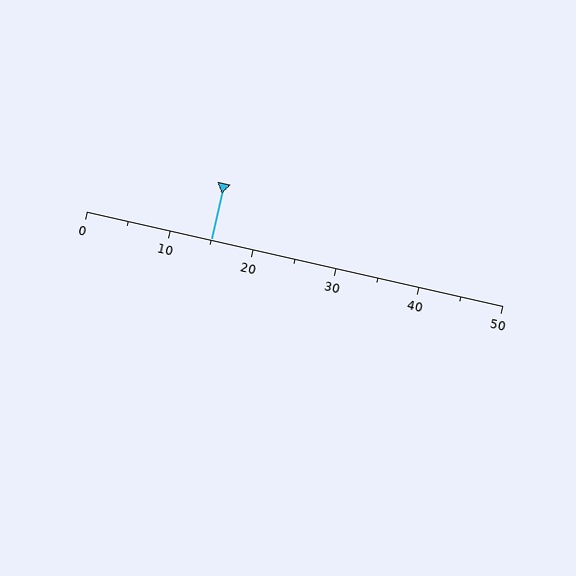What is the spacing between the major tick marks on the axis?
The major ticks are spaced 10 apart.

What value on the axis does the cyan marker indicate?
The marker indicates approximately 15.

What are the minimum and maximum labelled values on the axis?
The axis runs from 0 to 50.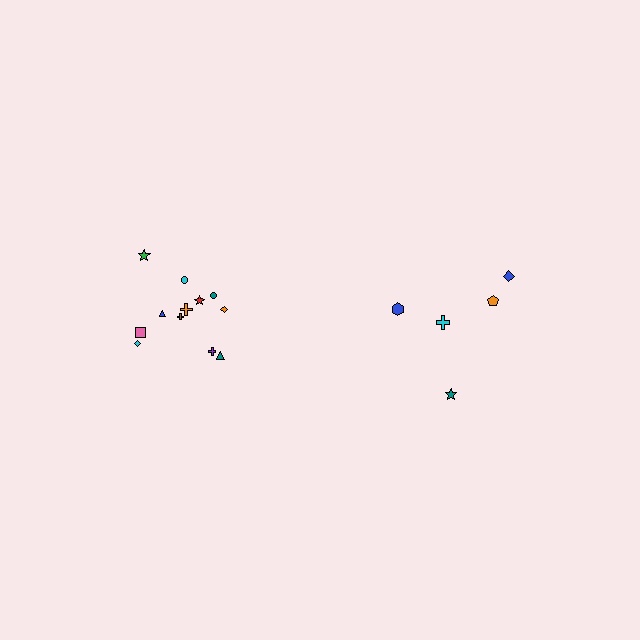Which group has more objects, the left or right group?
The left group.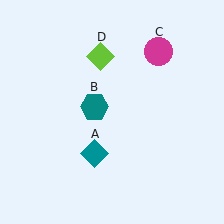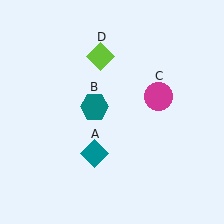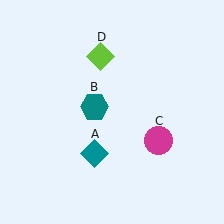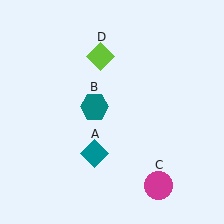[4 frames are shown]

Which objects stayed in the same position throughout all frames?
Teal diamond (object A) and teal hexagon (object B) and lime diamond (object D) remained stationary.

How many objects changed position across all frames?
1 object changed position: magenta circle (object C).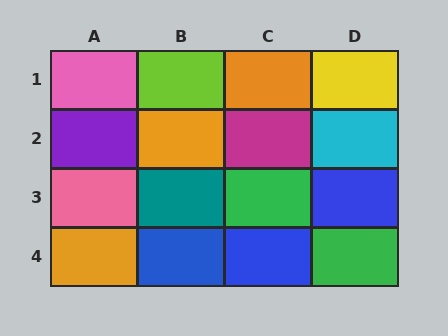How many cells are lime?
1 cell is lime.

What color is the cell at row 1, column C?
Orange.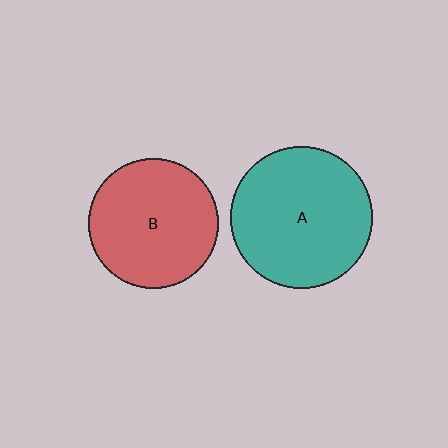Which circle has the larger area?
Circle A (teal).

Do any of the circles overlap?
No, none of the circles overlap.